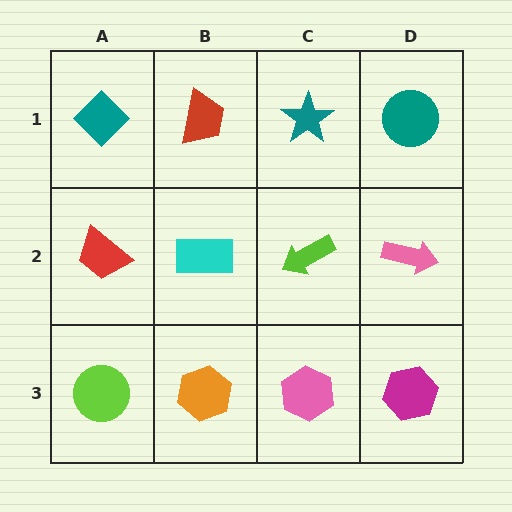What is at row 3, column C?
A pink hexagon.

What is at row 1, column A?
A teal diamond.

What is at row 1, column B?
A red trapezoid.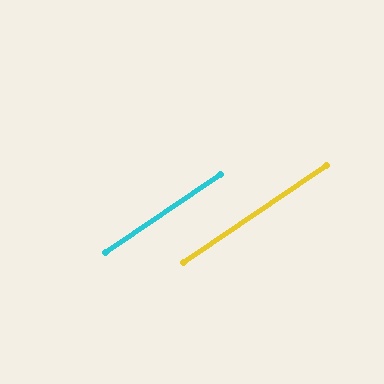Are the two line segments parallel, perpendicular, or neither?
Parallel — their directions differ by only 0.0°.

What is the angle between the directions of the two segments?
Approximately 0 degrees.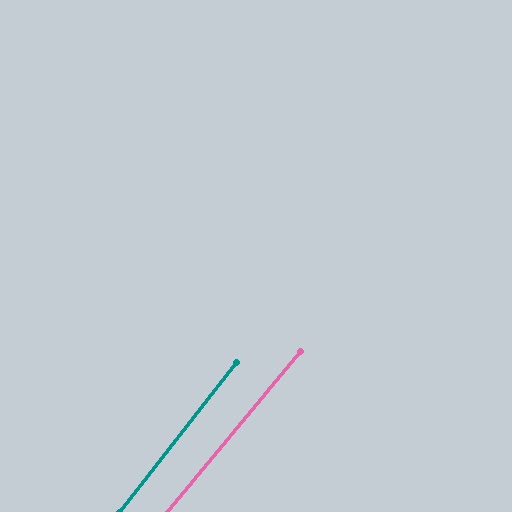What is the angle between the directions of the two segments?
Approximately 2 degrees.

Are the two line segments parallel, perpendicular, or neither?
Parallel — their directions differ by only 1.6°.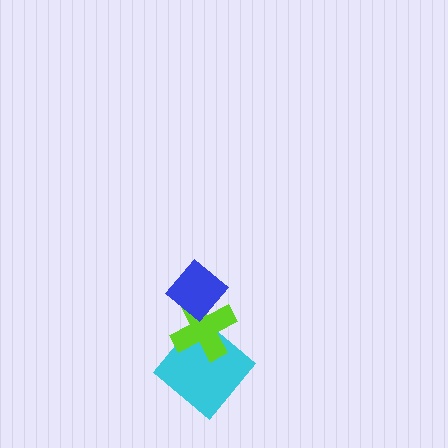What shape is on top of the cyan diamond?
The lime cross is on top of the cyan diamond.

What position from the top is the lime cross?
The lime cross is 2nd from the top.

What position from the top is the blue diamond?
The blue diamond is 1st from the top.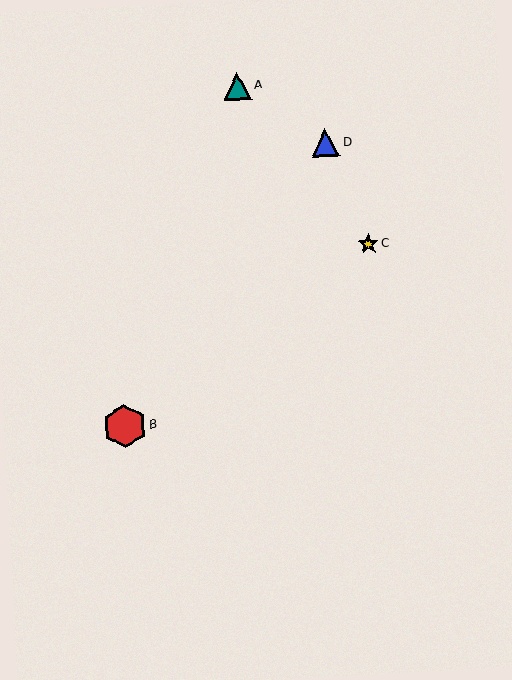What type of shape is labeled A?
Shape A is a teal triangle.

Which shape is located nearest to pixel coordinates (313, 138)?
The blue triangle (labeled D) at (325, 143) is nearest to that location.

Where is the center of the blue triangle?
The center of the blue triangle is at (325, 143).